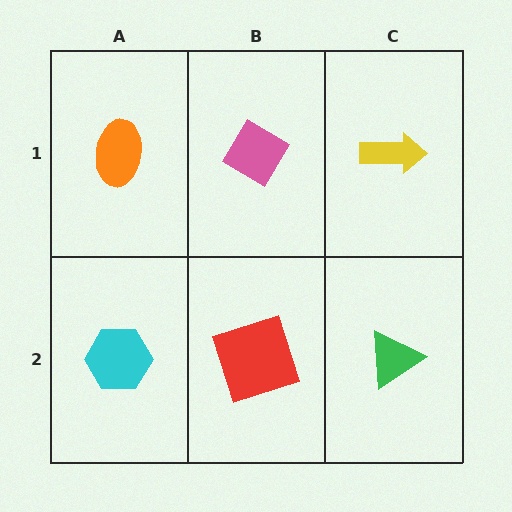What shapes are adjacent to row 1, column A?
A cyan hexagon (row 2, column A), a pink diamond (row 1, column B).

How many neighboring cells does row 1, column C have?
2.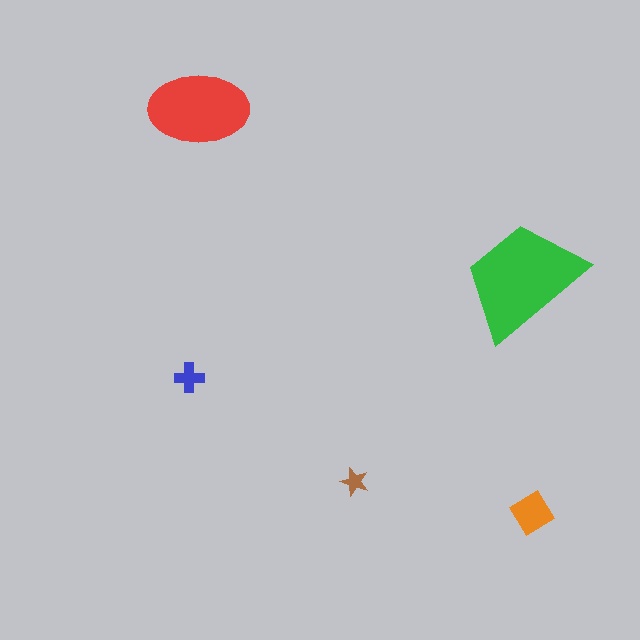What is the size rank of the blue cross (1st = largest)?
4th.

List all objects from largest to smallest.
The green trapezoid, the red ellipse, the orange diamond, the blue cross, the brown star.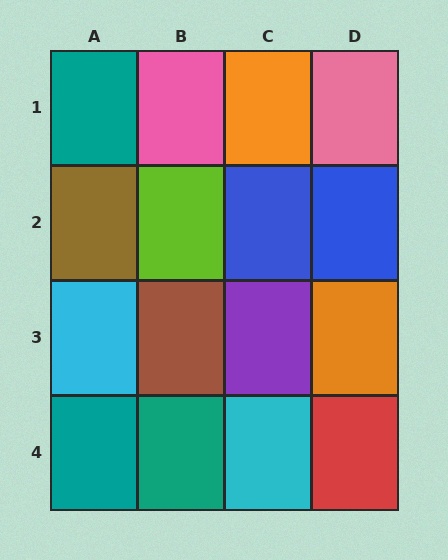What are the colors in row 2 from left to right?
Brown, lime, blue, blue.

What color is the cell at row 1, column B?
Pink.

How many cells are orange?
2 cells are orange.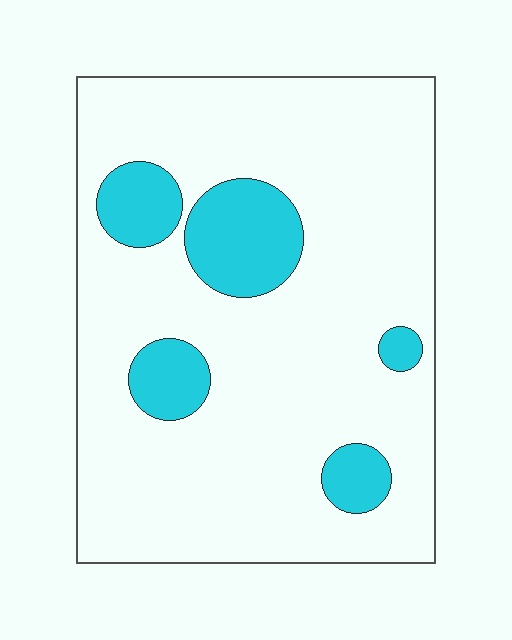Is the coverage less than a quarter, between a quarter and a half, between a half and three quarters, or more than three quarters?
Less than a quarter.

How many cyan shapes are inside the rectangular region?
5.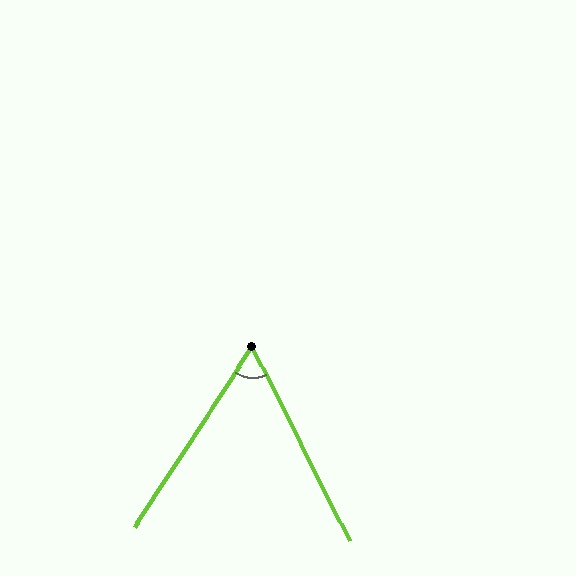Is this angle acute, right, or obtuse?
It is acute.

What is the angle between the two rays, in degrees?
Approximately 60 degrees.